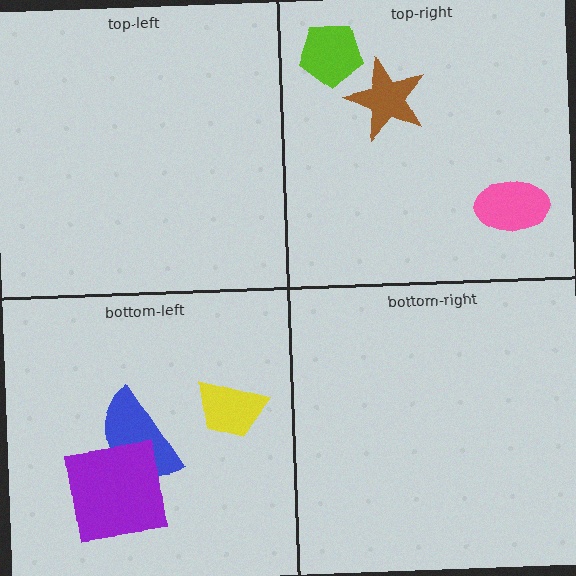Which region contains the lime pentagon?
The top-right region.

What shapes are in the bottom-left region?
The blue semicircle, the yellow trapezoid, the purple square.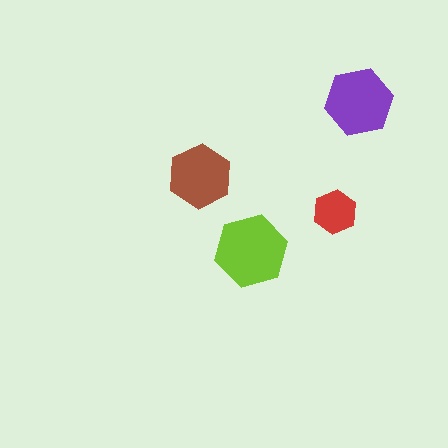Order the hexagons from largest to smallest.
the lime one, the purple one, the brown one, the red one.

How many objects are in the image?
There are 4 objects in the image.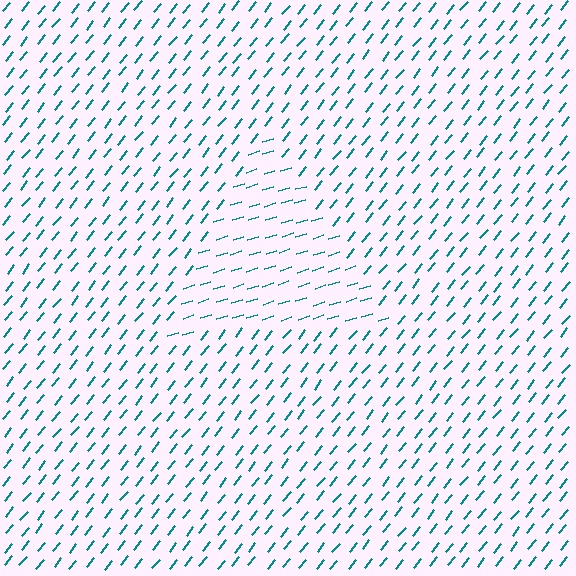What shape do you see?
I see a triangle.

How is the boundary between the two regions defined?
The boundary is defined purely by a change in line orientation (approximately 34 degrees difference). All lines are the same color and thickness.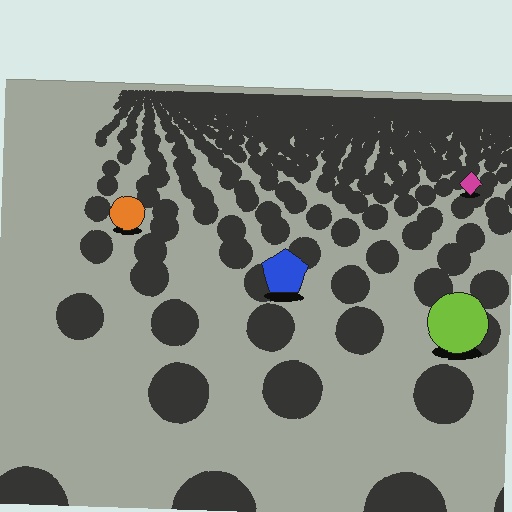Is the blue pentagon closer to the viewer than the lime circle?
No. The lime circle is closer — you can tell from the texture gradient: the ground texture is coarser near it.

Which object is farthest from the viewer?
The magenta diamond is farthest from the viewer. It appears smaller and the ground texture around it is denser.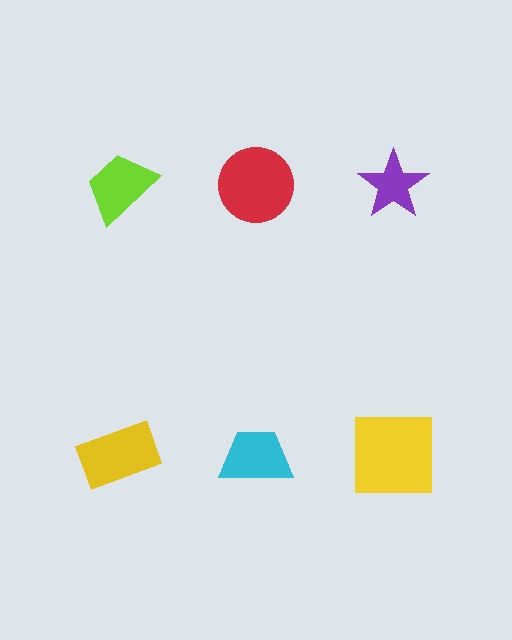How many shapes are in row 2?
3 shapes.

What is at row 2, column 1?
A yellow rectangle.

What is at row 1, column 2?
A red circle.